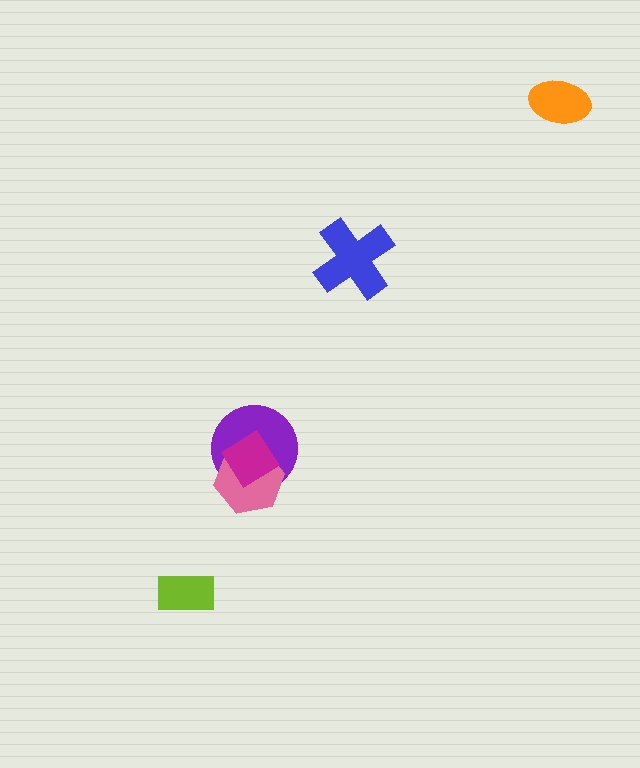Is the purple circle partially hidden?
Yes, it is partially covered by another shape.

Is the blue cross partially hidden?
No, no other shape covers it.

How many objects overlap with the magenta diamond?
2 objects overlap with the magenta diamond.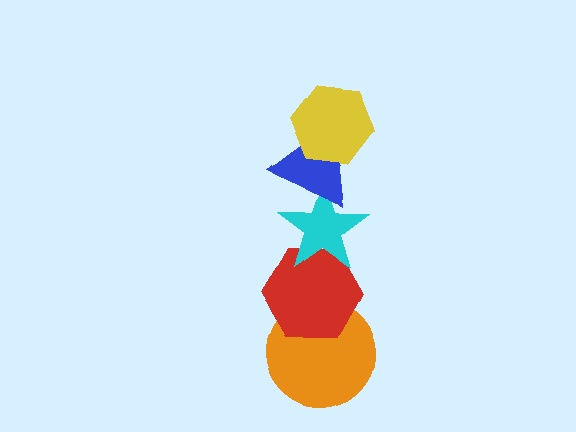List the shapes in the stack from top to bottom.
From top to bottom: the yellow hexagon, the blue triangle, the cyan star, the red hexagon, the orange circle.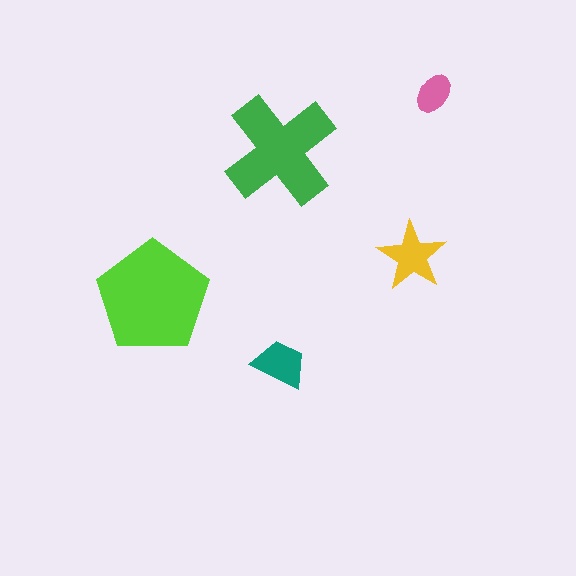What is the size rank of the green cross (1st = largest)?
2nd.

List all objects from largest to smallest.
The lime pentagon, the green cross, the yellow star, the teal trapezoid, the pink ellipse.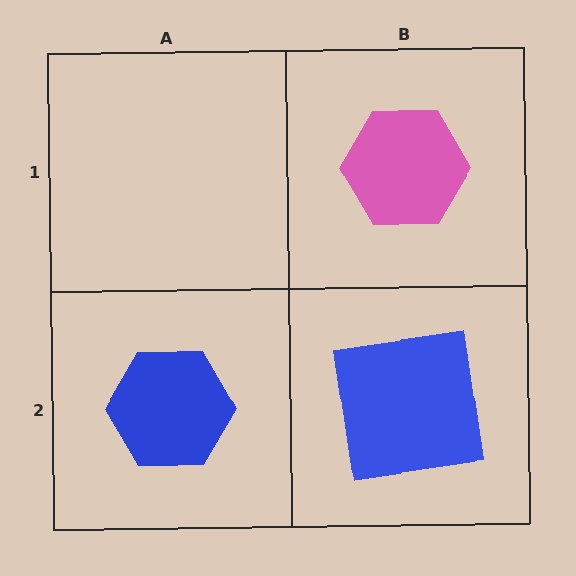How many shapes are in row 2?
2 shapes.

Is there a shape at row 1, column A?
No, that cell is empty.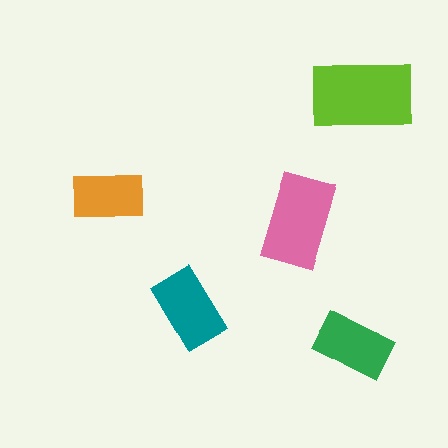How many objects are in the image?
There are 5 objects in the image.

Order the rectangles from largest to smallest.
the lime one, the pink one, the teal one, the green one, the orange one.